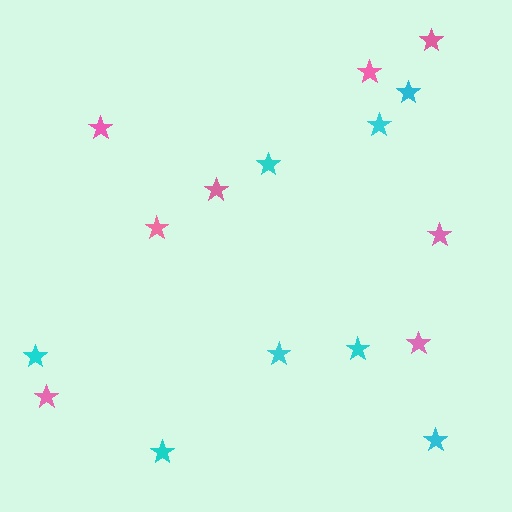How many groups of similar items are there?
There are 2 groups: one group of cyan stars (8) and one group of pink stars (8).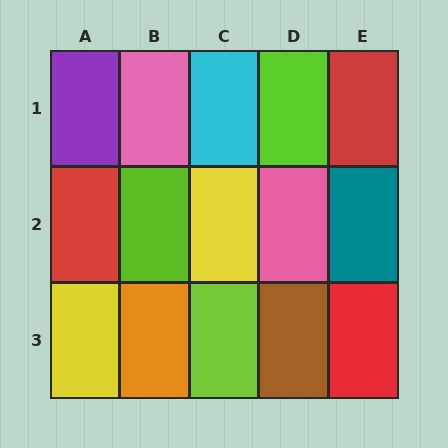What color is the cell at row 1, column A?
Purple.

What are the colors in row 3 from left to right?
Yellow, orange, lime, brown, red.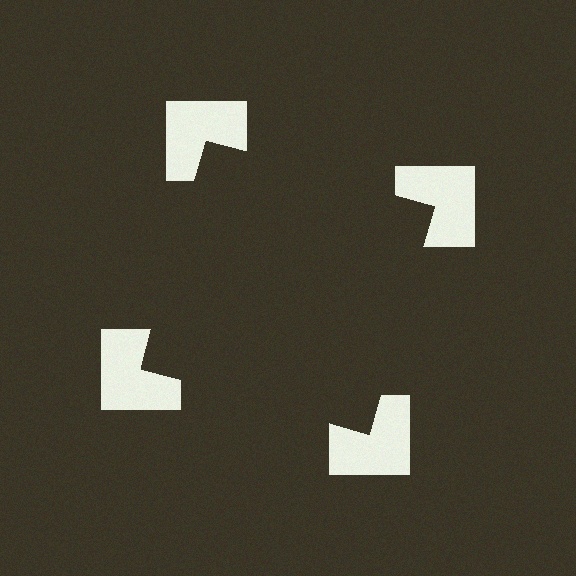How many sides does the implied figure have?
4 sides.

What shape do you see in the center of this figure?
An illusory square — its edges are inferred from the aligned wedge cuts in the notched squares, not physically drawn.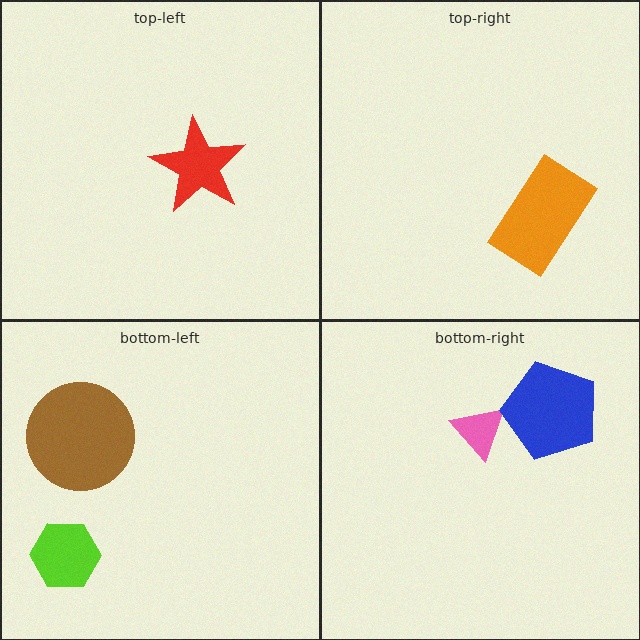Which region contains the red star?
The top-left region.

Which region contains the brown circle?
The bottom-left region.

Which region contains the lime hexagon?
The bottom-left region.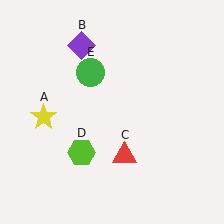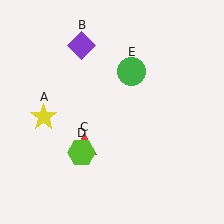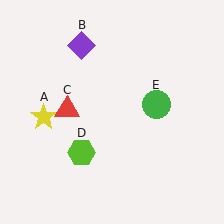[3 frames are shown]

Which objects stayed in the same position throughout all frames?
Yellow star (object A) and purple diamond (object B) and lime hexagon (object D) remained stationary.